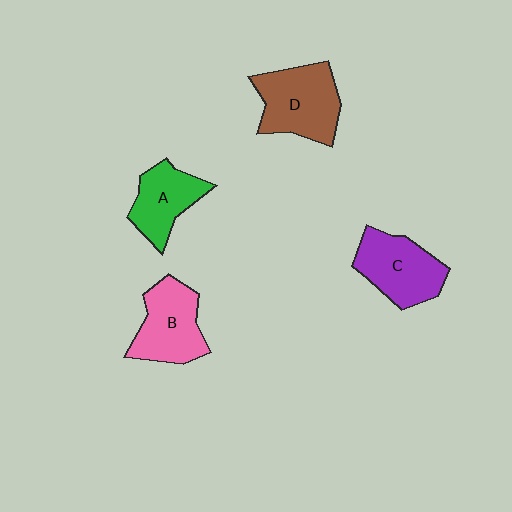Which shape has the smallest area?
Shape A (green).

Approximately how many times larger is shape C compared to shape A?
Approximately 1.2 times.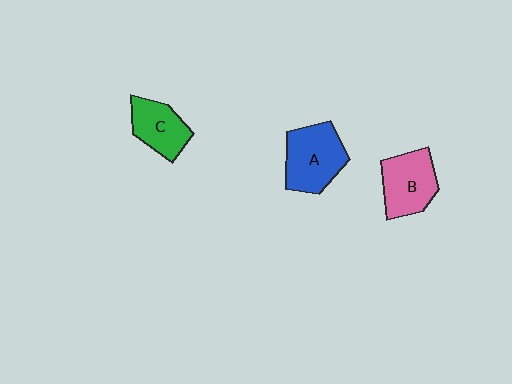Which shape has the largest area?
Shape A (blue).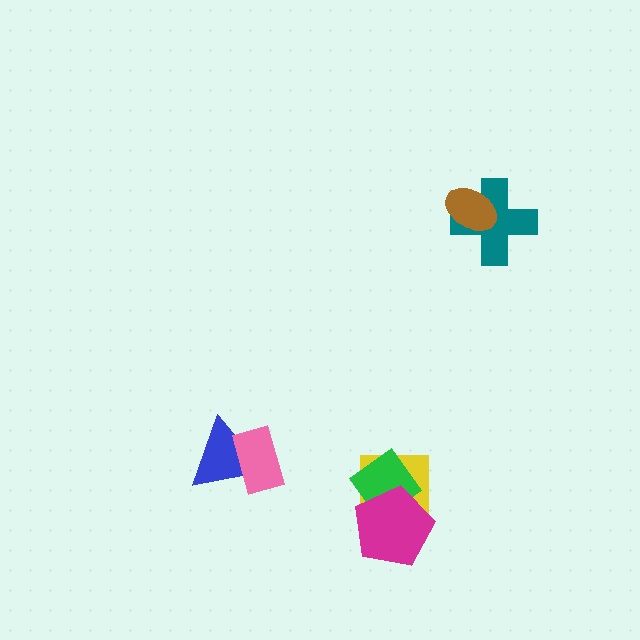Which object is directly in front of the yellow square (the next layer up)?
The green diamond is directly in front of the yellow square.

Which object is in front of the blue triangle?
The pink rectangle is in front of the blue triangle.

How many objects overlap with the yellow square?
2 objects overlap with the yellow square.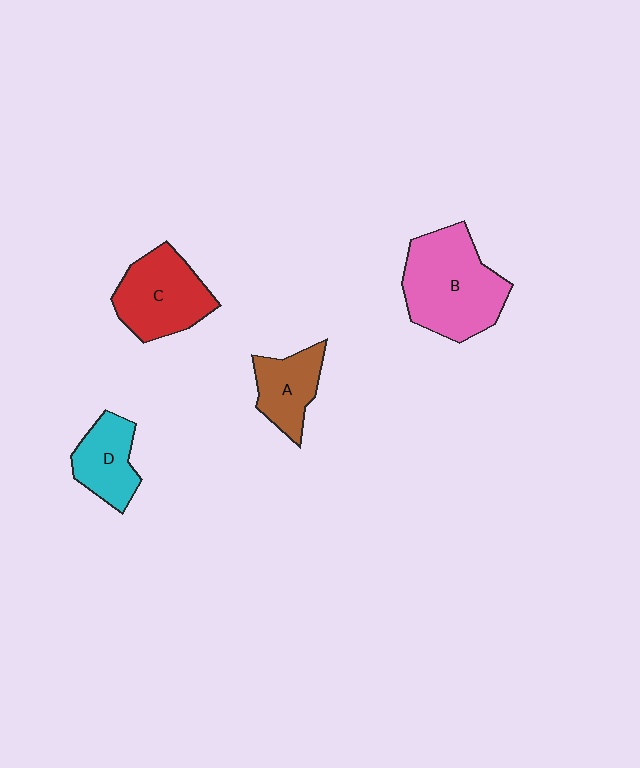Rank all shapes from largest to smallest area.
From largest to smallest: B (pink), C (red), D (cyan), A (brown).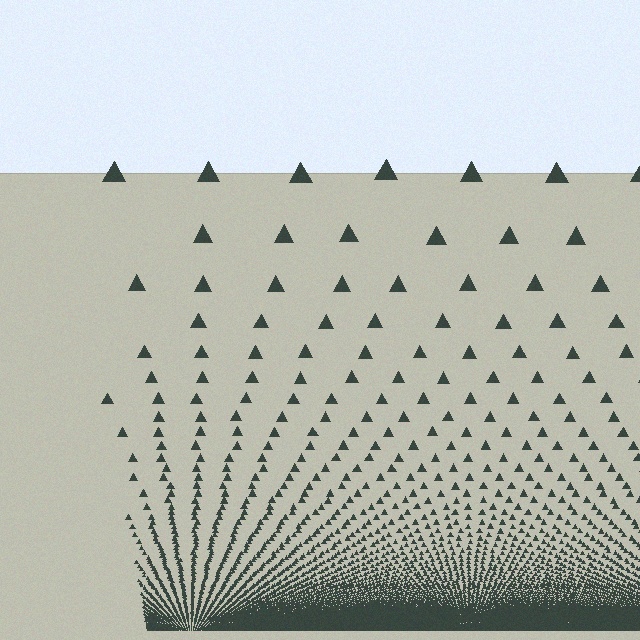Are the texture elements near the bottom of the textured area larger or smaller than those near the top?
Smaller. The gradient is inverted — elements near the bottom are smaller and denser.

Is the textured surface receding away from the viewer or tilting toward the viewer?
The surface appears to tilt toward the viewer. Texture elements get larger and sparser toward the top.